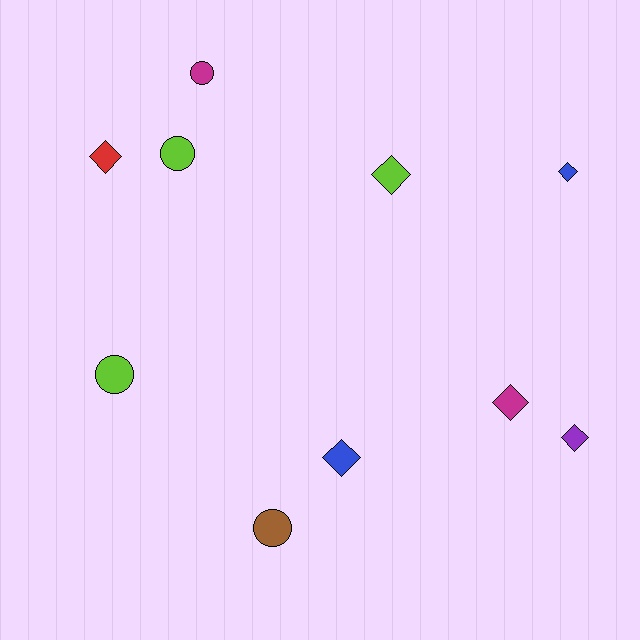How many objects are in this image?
There are 10 objects.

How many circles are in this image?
There are 4 circles.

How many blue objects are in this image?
There are 2 blue objects.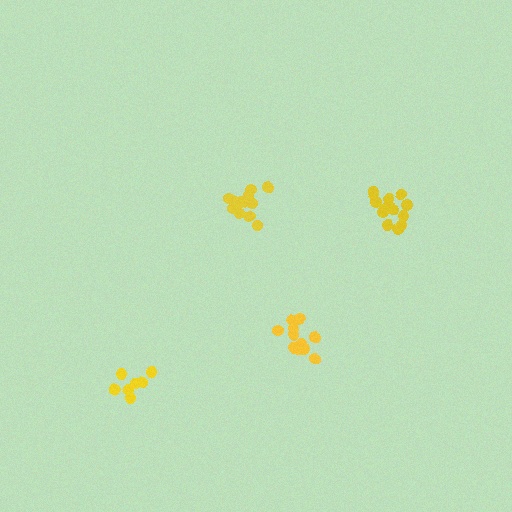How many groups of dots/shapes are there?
There are 4 groups.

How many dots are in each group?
Group 1: 7 dots, Group 2: 13 dots, Group 3: 12 dots, Group 4: 13 dots (45 total).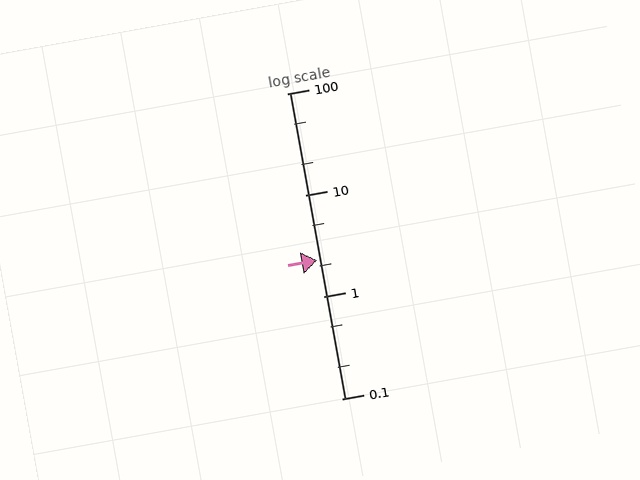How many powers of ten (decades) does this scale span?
The scale spans 3 decades, from 0.1 to 100.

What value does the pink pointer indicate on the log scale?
The pointer indicates approximately 2.3.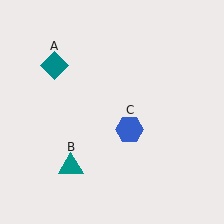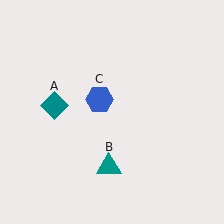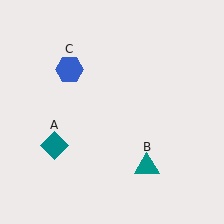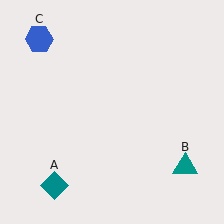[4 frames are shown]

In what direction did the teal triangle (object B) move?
The teal triangle (object B) moved right.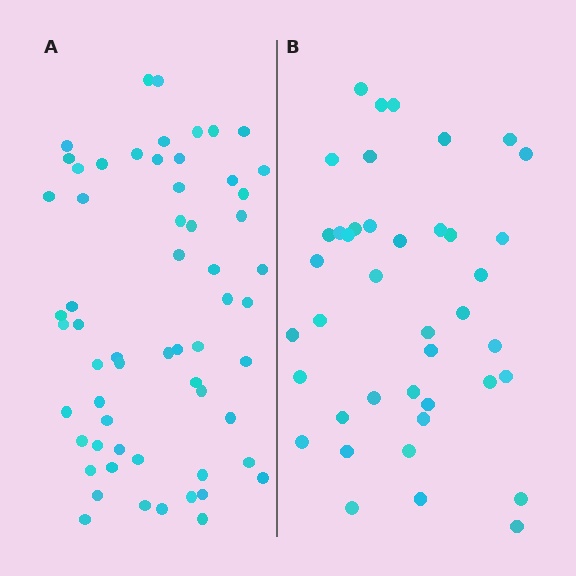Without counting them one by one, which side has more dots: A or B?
Region A (the left region) has more dots.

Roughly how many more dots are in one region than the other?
Region A has approximately 20 more dots than region B.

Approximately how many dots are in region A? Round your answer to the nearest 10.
About 60 dots.